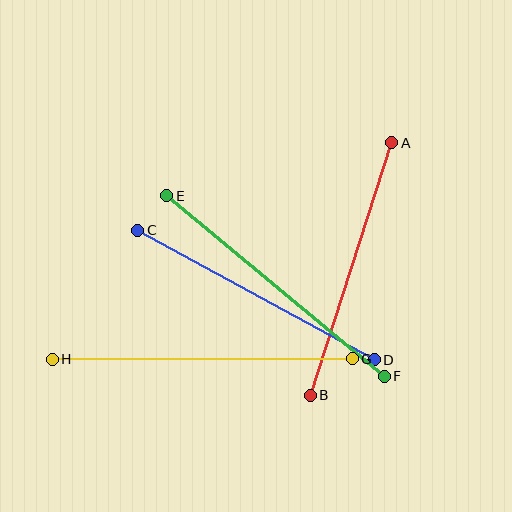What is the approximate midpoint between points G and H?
The midpoint is at approximately (202, 359) pixels.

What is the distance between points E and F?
The distance is approximately 282 pixels.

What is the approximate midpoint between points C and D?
The midpoint is at approximately (256, 295) pixels.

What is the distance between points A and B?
The distance is approximately 265 pixels.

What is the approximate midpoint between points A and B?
The midpoint is at approximately (351, 269) pixels.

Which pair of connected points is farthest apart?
Points G and H are farthest apart.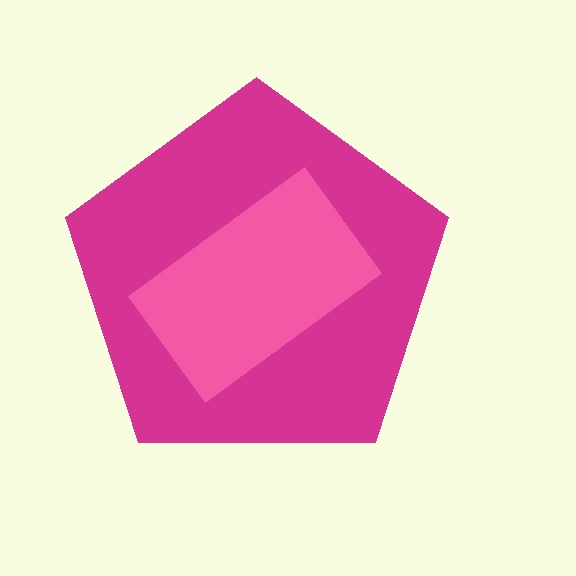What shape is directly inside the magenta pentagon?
The pink rectangle.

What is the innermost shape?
The pink rectangle.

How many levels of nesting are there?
2.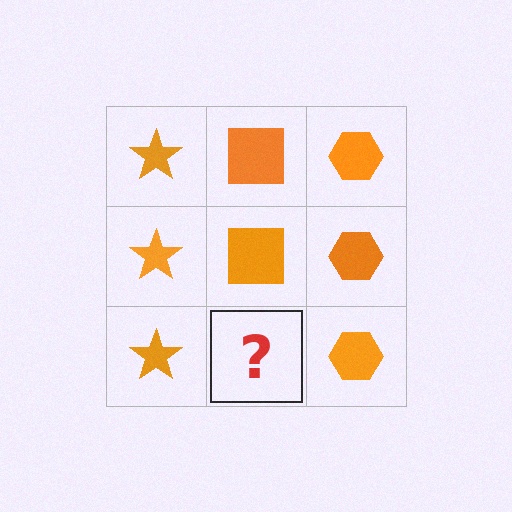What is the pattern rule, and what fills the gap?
The rule is that each column has a consistent shape. The gap should be filled with an orange square.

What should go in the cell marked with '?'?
The missing cell should contain an orange square.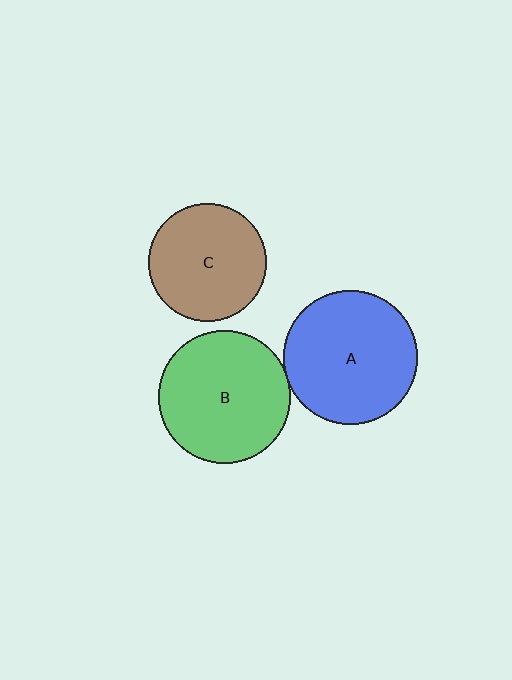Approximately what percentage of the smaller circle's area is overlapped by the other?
Approximately 5%.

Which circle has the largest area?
Circle A (blue).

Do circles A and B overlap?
Yes.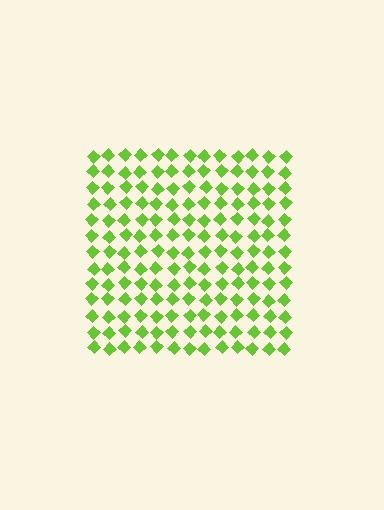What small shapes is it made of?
It is made of small diamonds.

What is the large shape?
The large shape is a square.